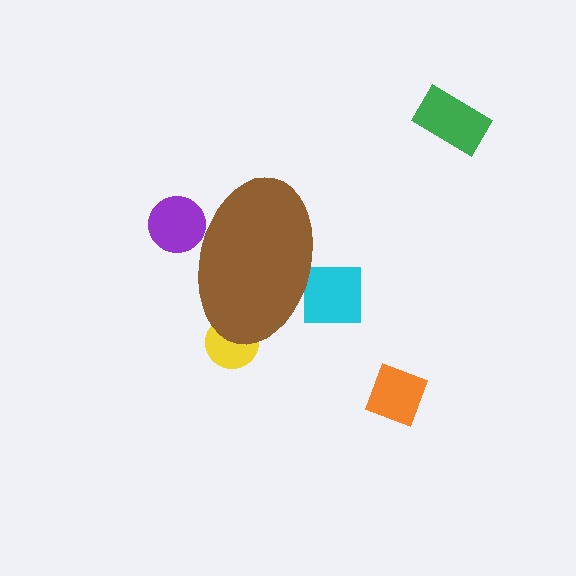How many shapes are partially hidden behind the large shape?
3 shapes are partially hidden.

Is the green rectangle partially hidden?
No, the green rectangle is fully visible.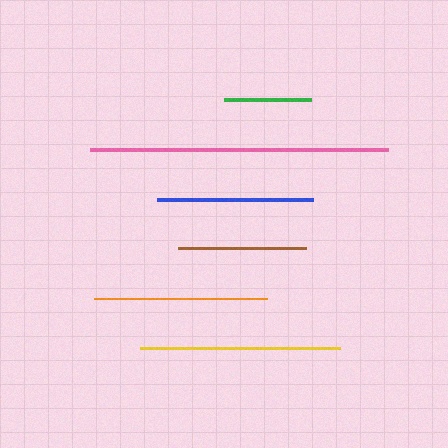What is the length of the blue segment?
The blue segment is approximately 155 pixels long.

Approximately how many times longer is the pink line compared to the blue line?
The pink line is approximately 1.9 times the length of the blue line.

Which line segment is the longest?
The pink line is the longest at approximately 298 pixels.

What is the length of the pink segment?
The pink segment is approximately 298 pixels long.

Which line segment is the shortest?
The green line is the shortest at approximately 87 pixels.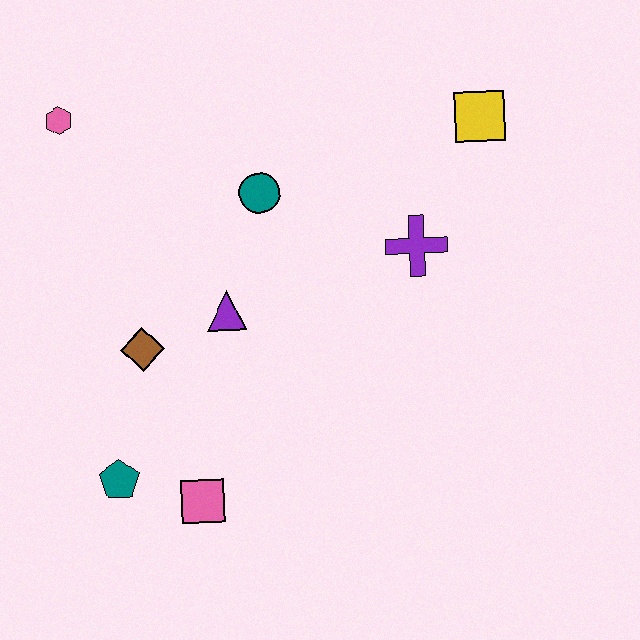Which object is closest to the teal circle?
The purple triangle is closest to the teal circle.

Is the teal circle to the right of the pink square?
Yes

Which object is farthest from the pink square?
The yellow square is farthest from the pink square.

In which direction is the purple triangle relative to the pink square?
The purple triangle is above the pink square.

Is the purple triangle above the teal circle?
No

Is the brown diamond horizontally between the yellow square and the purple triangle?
No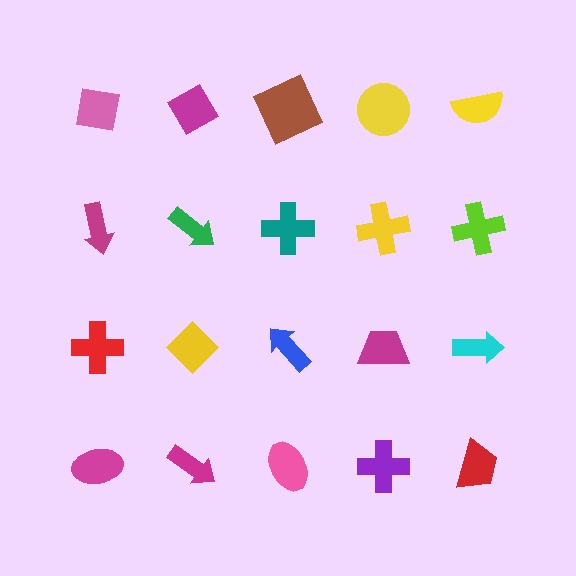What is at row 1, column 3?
A brown square.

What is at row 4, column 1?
A magenta ellipse.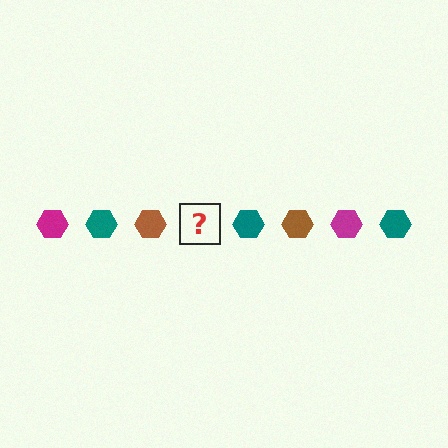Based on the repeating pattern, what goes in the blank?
The blank should be a magenta hexagon.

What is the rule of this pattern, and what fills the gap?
The rule is that the pattern cycles through magenta, teal, brown hexagons. The gap should be filled with a magenta hexagon.